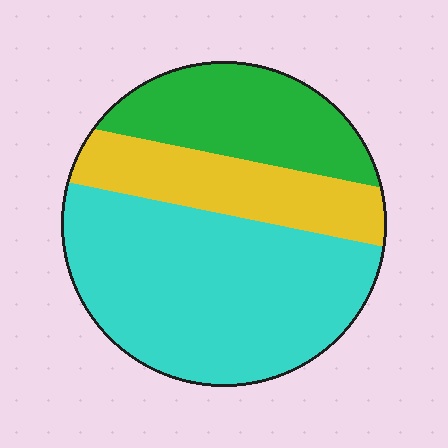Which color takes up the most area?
Cyan, at roughly 55%.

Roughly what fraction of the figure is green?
Green covers around 25% of the figure.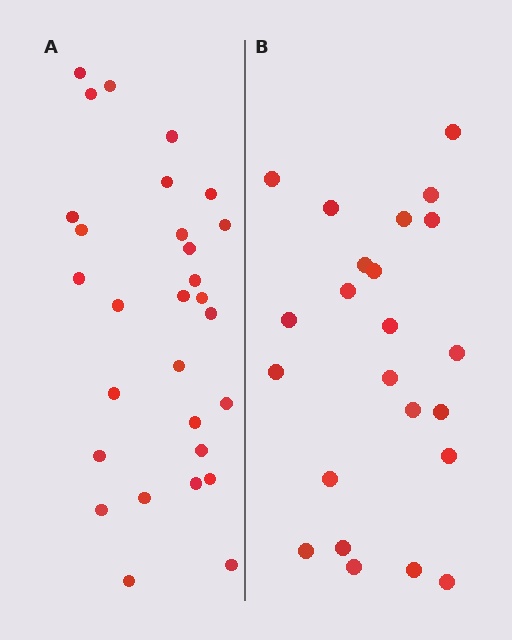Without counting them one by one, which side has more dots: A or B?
Region A (the left region) has more dots.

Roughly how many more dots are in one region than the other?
Region A has about 6 more dots than region B.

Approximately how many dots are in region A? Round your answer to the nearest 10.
About 30 dots. (The exact count is 29, which rounds to 30.)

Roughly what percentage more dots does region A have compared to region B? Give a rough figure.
About 25% more.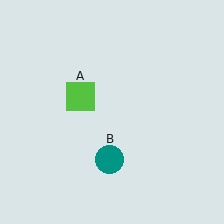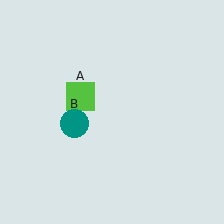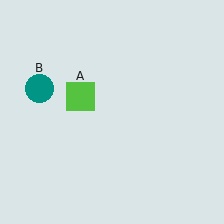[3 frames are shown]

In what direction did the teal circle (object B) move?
The teal circle (object B) moved up and to the left.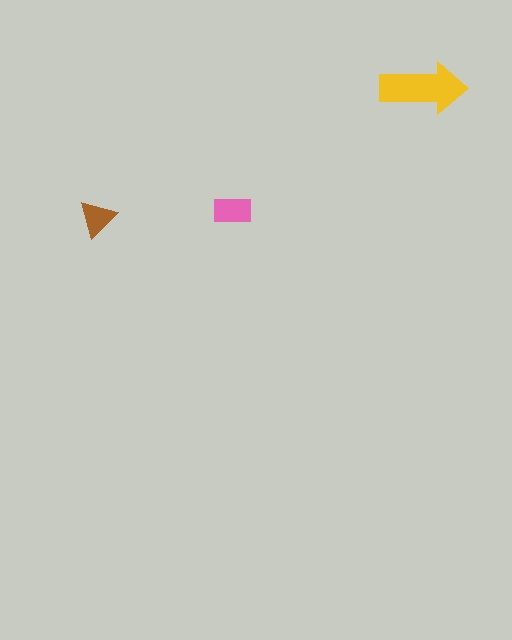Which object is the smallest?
The brown triangle.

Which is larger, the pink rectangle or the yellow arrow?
The yellow arrow.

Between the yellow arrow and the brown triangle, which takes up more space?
The yellow arrow.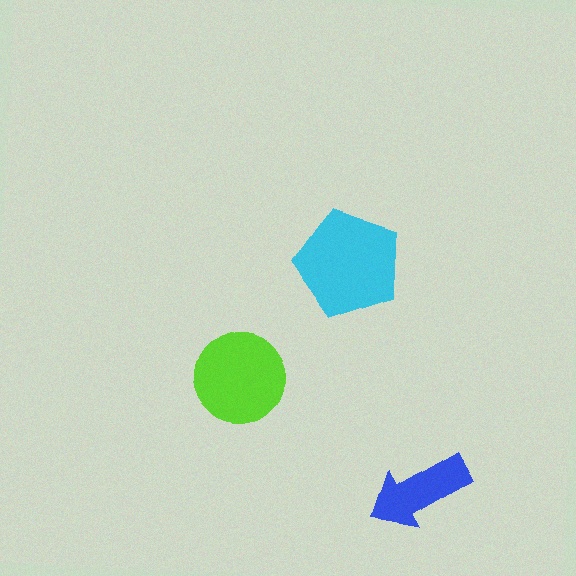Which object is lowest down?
The blue arrow is bottommost.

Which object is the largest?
The cyan pentagon.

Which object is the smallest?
The blue arrow.